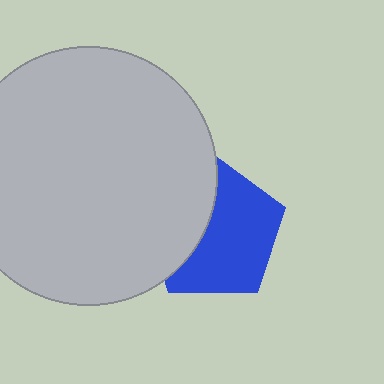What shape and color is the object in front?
The object in front is a light gray circle.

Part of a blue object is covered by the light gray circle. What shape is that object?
It is a pentagon.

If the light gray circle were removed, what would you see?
You would see the complete blue pentagon.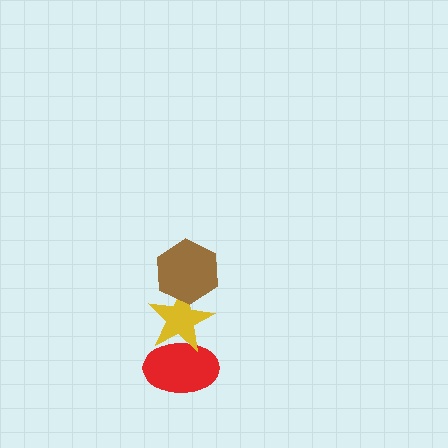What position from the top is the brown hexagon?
The brown hexagon is 1st from the top.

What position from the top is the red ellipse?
The red ellipse is 3rd from the top.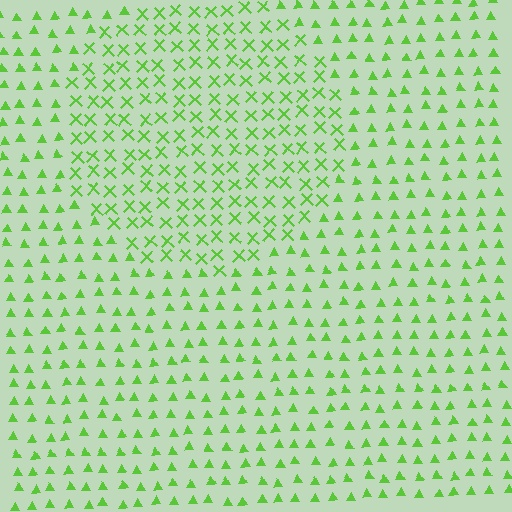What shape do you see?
I see a circle.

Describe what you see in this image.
The image is filled with small lime elements arranged in a uniform grid. A circle-shaped region contains X marks, while the surrounding area contains triangles. The boundary is defined purely by the change in element shape.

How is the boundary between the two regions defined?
The boundary is defined by a change in element shape: X marks inside vs. triangles outside. All elements share the same color and spacing.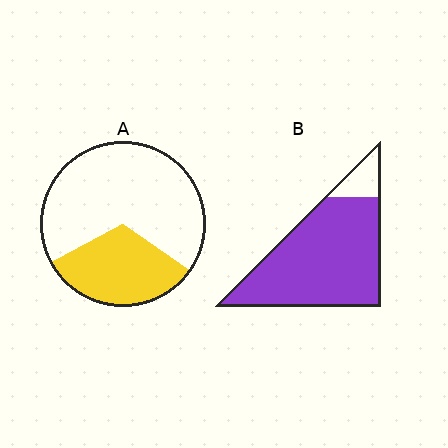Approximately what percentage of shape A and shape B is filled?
A is approximately 35% and B is approximately 90%.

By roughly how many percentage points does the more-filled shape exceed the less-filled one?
By roughly 55 percentage points (B over A).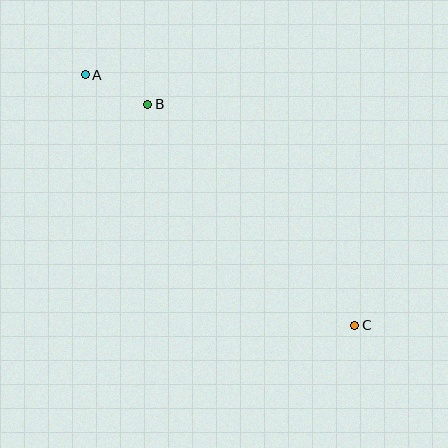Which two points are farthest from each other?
Points A and C are farthest from each other.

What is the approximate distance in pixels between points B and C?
The distance between B and C is approximately 303 pixels.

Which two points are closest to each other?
Points A and B are closest to each other.